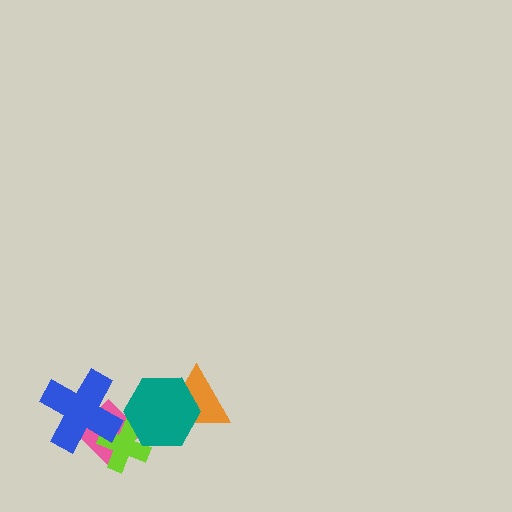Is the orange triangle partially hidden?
Yes, it is partially covered by another shape.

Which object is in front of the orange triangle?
The teal hexagon is in front of the orange triangle.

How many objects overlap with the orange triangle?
1 object overlaps with the orange triangle.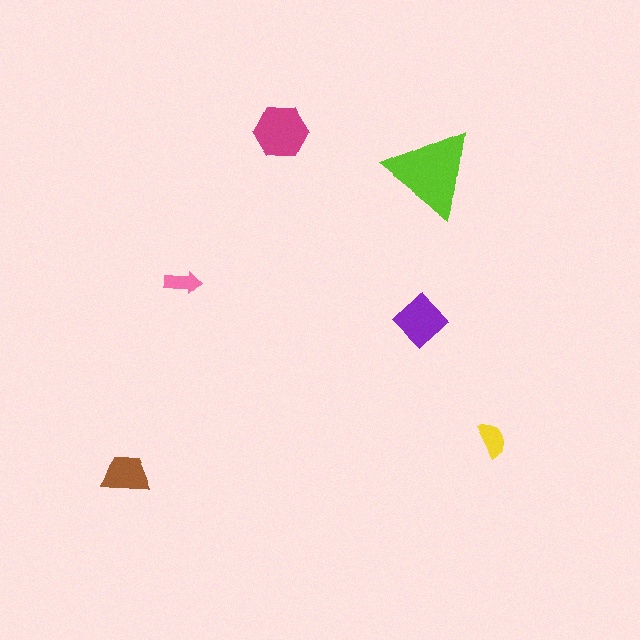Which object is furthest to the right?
The yellow semicircle is rightmost.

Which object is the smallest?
The pink arrow.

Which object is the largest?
The lime triangle.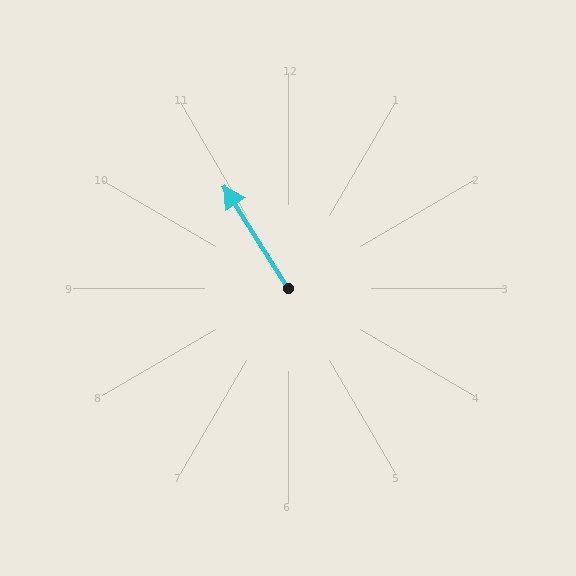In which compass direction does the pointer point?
Northwest.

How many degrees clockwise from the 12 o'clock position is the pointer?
Approximately 328 degrees.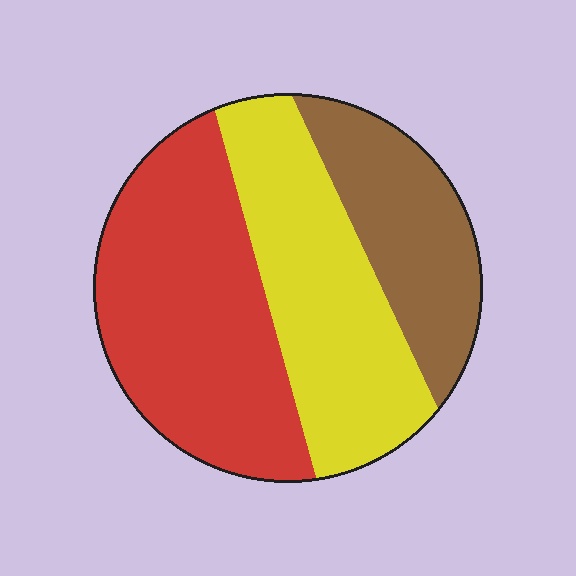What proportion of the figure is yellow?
Yellow covers around 35% of the figure.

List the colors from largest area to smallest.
From largest to smallest: red, yellow, brown.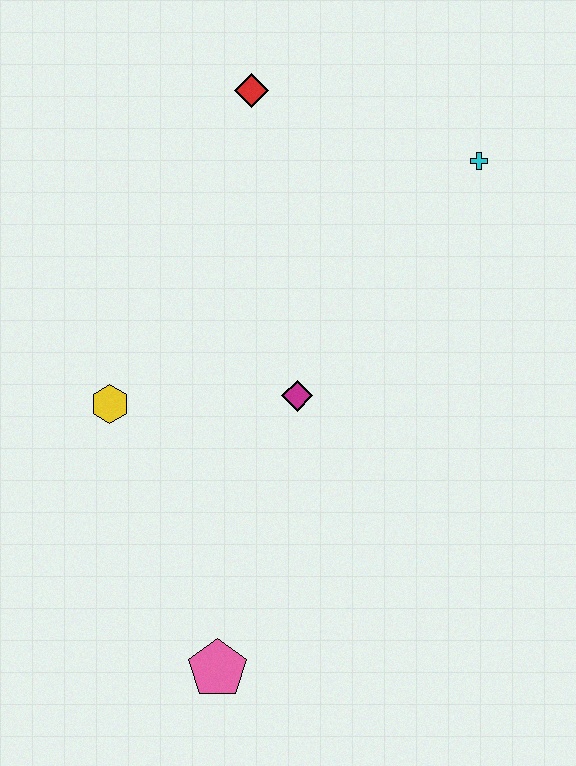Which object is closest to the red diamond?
The cyan cross is closest to the red diamond.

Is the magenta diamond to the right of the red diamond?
Yes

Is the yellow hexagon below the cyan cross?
Yes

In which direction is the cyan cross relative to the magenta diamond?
The cyan cross is above the magenta diamond.